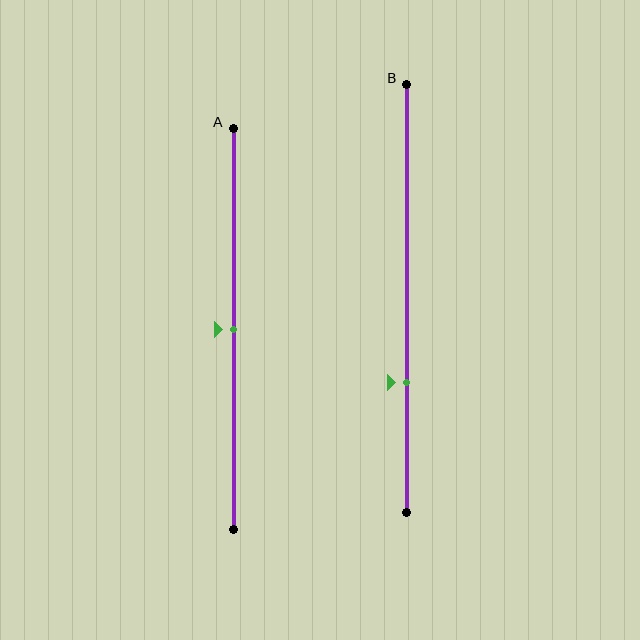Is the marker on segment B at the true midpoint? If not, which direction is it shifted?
No, the marker on segment B is shifted downward by about 20% of the segment length.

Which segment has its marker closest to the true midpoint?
Segment A has its marker closest to the true midpoint.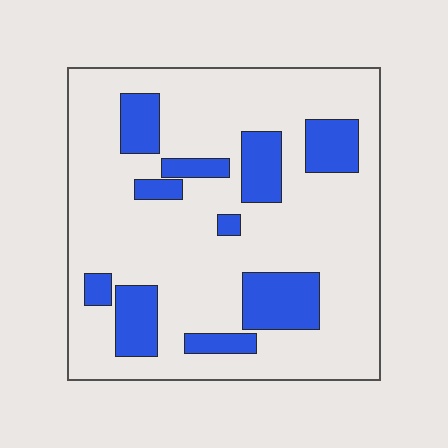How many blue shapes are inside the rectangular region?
10.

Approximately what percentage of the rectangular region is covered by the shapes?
Approximately 20%.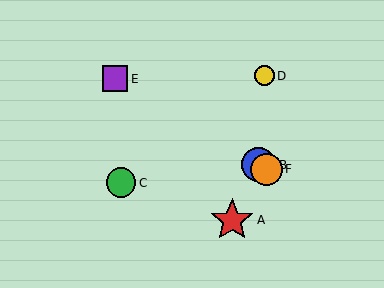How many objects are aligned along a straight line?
3 objects (B, E, F) are aligned along a straight line.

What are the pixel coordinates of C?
Object C is at (121, 183).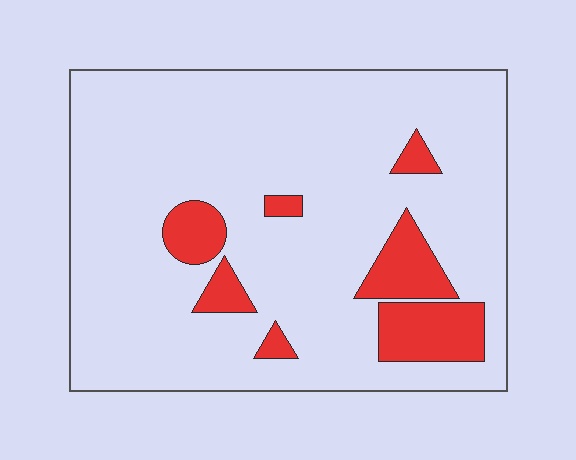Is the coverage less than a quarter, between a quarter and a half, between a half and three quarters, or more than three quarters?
Less than a quarter.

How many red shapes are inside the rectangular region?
7.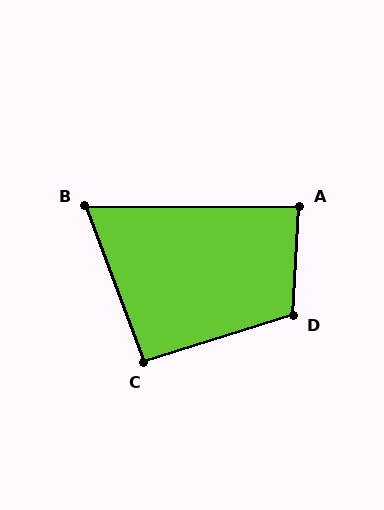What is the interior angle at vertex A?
Approximately 87 degrees (approximately right).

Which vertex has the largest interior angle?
D, at approximately 111 degrees.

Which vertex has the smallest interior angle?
B, at approximately 69 degrees.